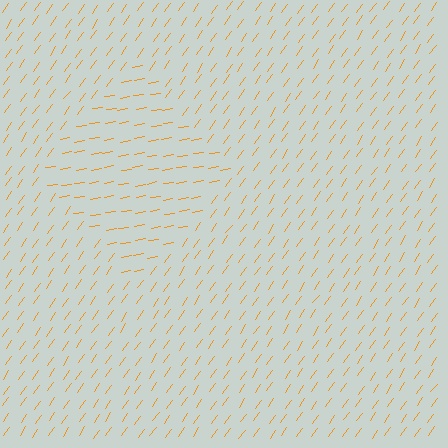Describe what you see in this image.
The image is filled with small orange line segments. A diamond region in the image has lines oriented differently from the surrounding lines, creating a visible texture boundary.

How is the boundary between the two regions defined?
The boundary is defined purely by a change in line orientation (approximately 45 degrees difference). All lines are the same color and thickness.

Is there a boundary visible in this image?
Yes, there is a texture boundary formed by a change in line orientation.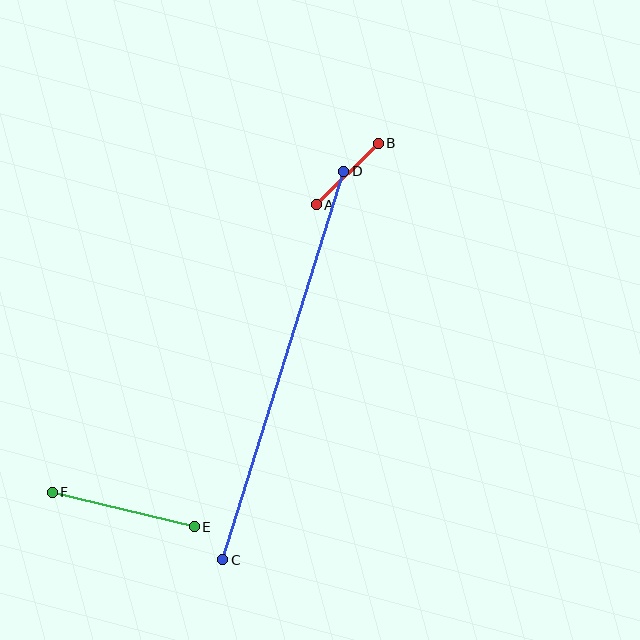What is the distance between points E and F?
The distance is approximately 146 pixels.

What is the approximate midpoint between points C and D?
The midpoint is at approximately (283, 366) pixels.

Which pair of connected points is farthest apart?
Points C and D are farthest apart.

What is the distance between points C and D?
The distance is approximately 407 pixels.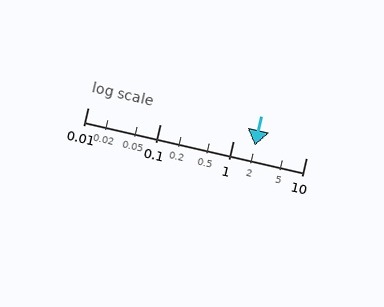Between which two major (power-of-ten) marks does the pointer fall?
The pointer is between 1 and 10.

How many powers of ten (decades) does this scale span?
The scale spans 3 decades, from 0.01 to 10.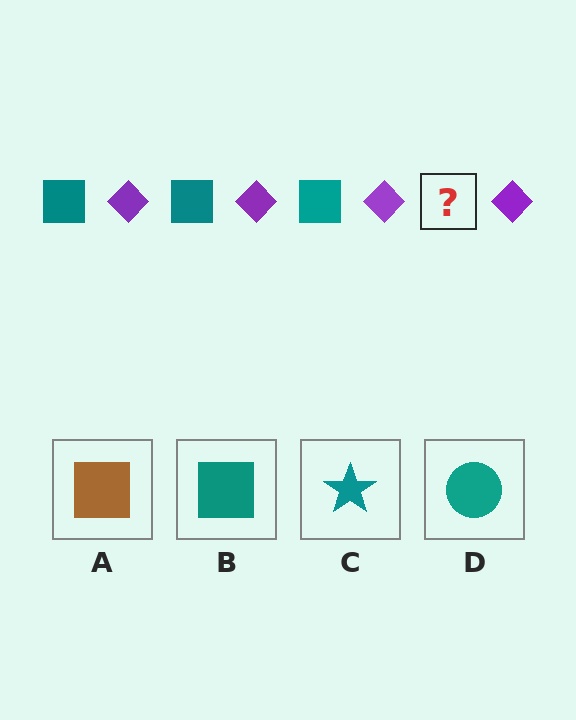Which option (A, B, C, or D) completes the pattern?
B.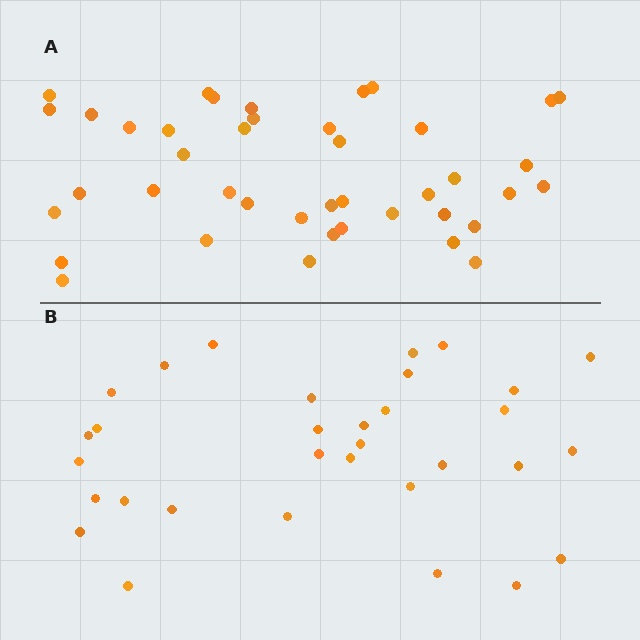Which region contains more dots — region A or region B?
Region A (the top region) has more dots.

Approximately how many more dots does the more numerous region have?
Region A has roughly 10 or so more dots than region B.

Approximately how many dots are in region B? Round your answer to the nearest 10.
About 30 dots. (The exact count is 32, which rounds to 30.)